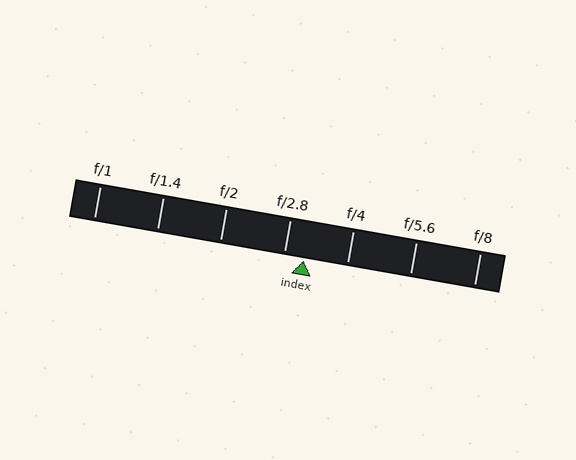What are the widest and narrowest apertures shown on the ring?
The widest aperture shown is f/1 and the narrowest is f/8.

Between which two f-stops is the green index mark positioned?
The index mark is between f/2.8 and f/4.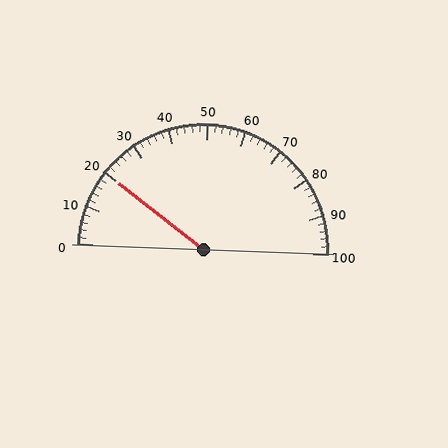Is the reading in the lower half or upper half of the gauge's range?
The reading is in the lower half of the range (0 to 100).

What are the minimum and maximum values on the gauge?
The gauge ranges from 0 to 100.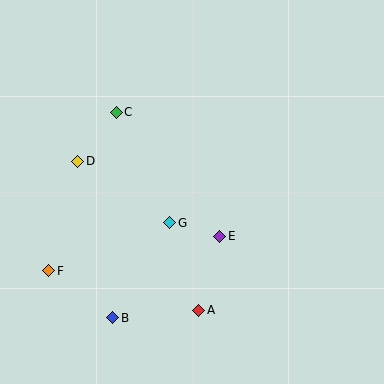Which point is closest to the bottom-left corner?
Point F is closest to the bottom-left corner.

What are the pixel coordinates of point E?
Point E is at (220, 236).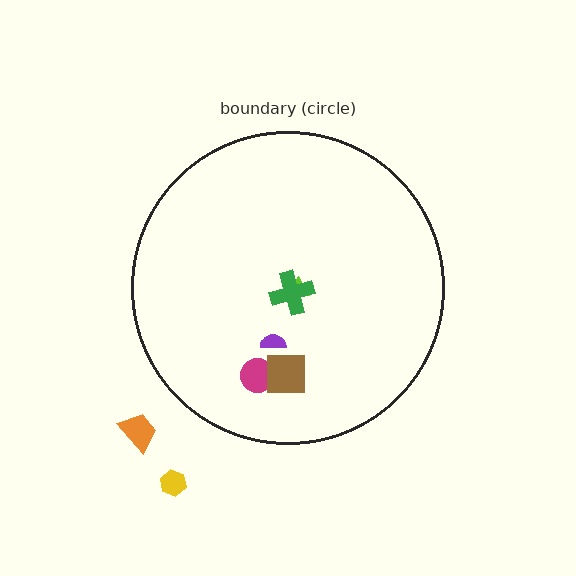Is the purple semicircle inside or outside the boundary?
Inside.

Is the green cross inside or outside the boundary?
Inside.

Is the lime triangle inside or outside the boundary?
Inside.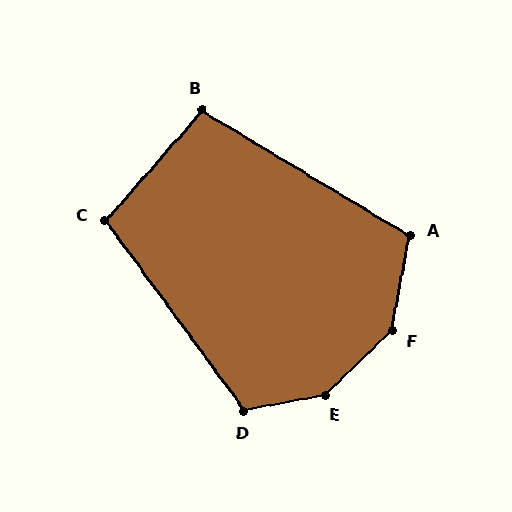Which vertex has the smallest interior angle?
B, at approximately 100 degrees.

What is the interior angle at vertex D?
Approximately 115 degrees (obtuse).